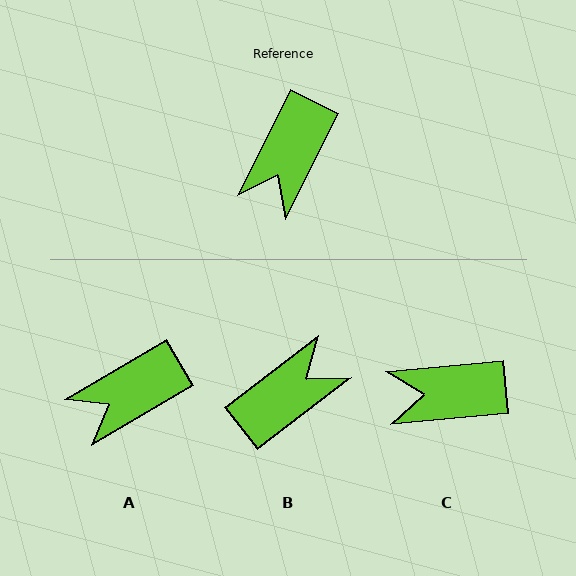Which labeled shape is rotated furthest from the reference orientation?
B, about 154 degrees away.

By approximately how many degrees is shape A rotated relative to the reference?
Approximately 33 degrees clockwise.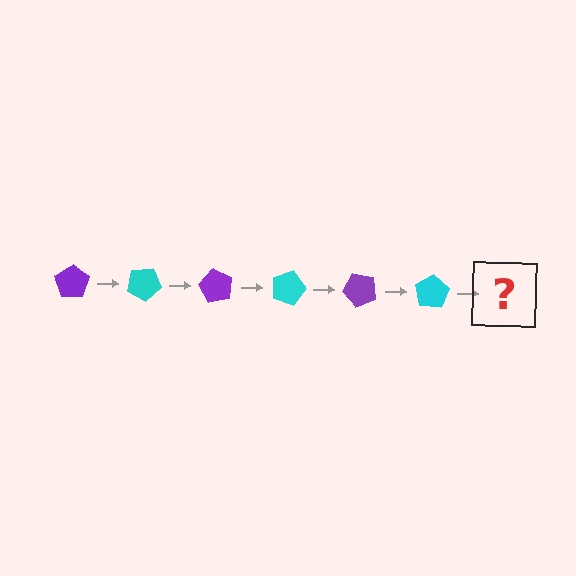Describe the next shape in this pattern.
It should be a purple pentagon, rotated 180 degrees from the start.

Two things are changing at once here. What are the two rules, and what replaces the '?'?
The two rules are that it rotates 30 degrees each step and the color cycles through purple and cyan. The '?' should be a purple pentagon, rotated 180 degrees from the start.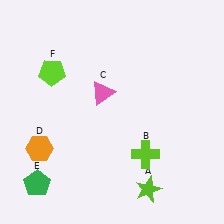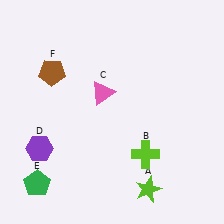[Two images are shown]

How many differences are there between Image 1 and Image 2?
There are 2 differences between the two images.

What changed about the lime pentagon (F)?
In Image 1, F is lime. In Image 2, it changed to brown.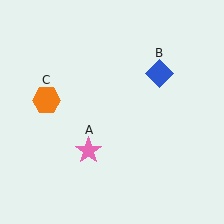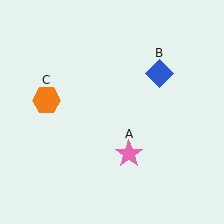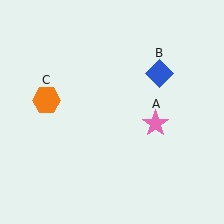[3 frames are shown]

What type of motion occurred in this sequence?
The pink star (object A) rotated counterclockwise around the center of the scene.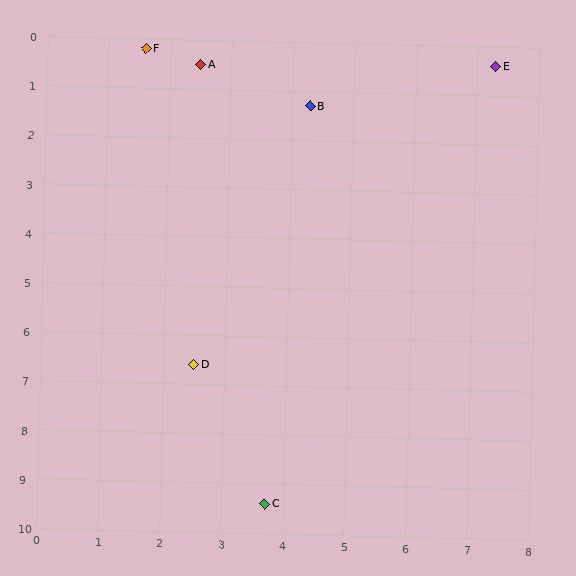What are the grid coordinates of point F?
Point F is at approximately (1.6, 0.2).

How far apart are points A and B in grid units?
Points A and B are about 2.0 grid units apart.